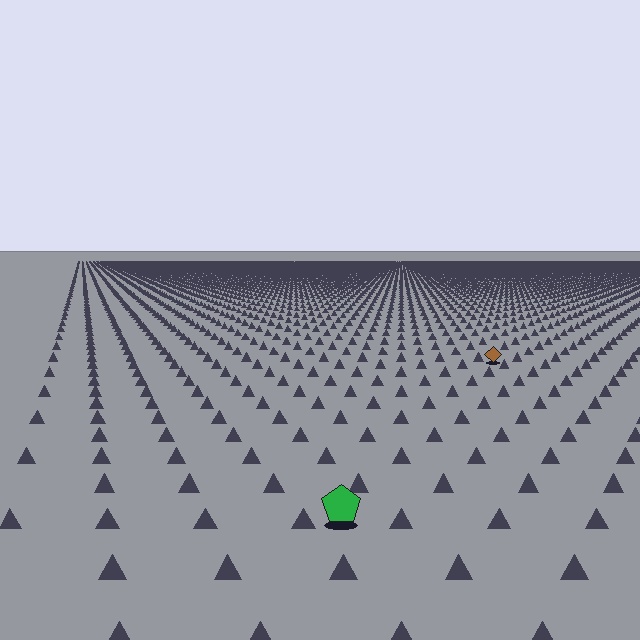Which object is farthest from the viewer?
The brown diamond is farthest from the viewer. It appears smaller and the ground texture around it is denser.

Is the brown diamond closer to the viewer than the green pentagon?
No. The green pentagon is closer — you can tell from the texture gradient: the ground texture is coarser near it.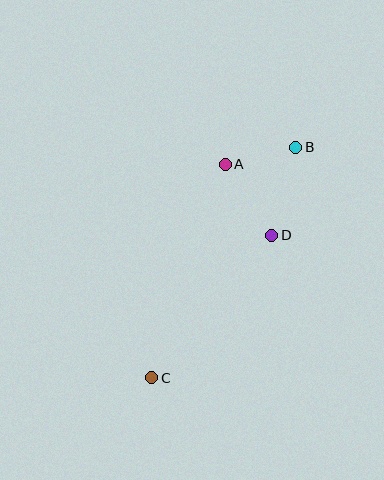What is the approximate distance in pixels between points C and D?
The distance between C and D is approximately 186 pixels.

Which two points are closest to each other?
Points A and B are closest to each other.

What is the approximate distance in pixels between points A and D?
The distance between A and D is approximately 85 pixels.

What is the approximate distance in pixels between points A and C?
The distance between A and C is approximately 226 pixels.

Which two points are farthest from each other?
Points B and C are farthest from each other.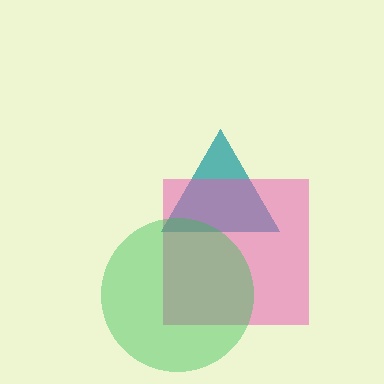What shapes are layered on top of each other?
The layered shapes are: a teal triangle, a pink square, a green circle.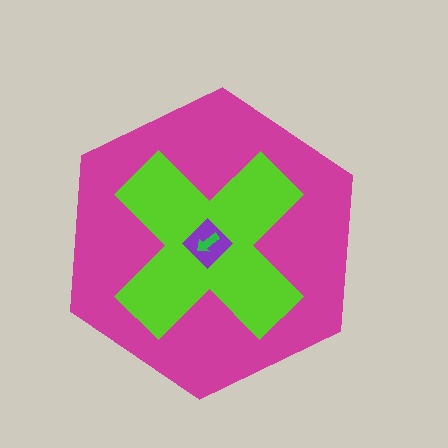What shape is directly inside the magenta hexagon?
The lime cross.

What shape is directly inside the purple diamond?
The green arrow.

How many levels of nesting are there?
4.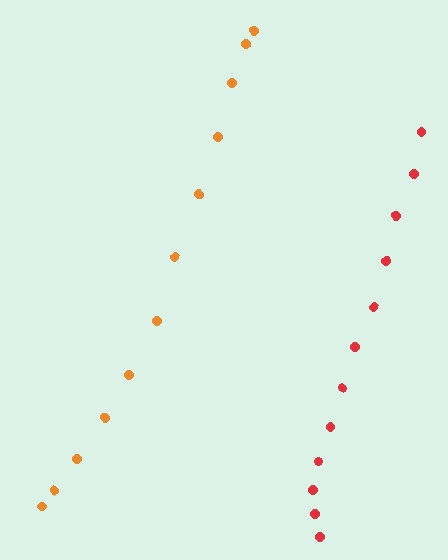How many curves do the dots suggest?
There are 2 distinct paths.